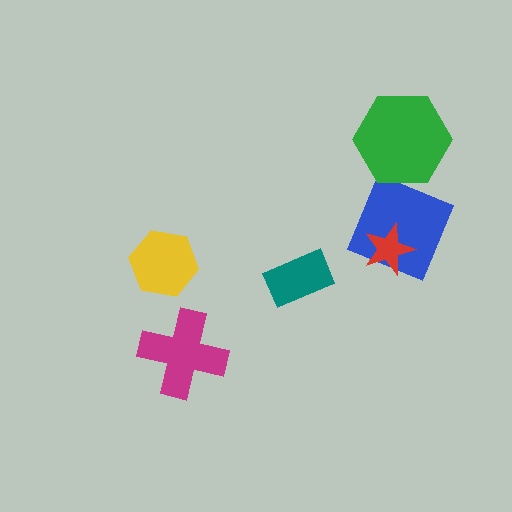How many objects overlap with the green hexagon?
0 objects overlap with the green hexagon.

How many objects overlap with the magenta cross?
0 objects overlap with the magenta cross.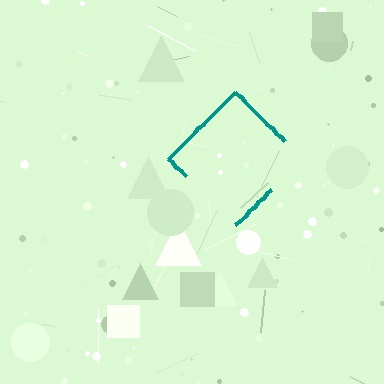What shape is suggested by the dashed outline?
The dashed outline suggests a diamond.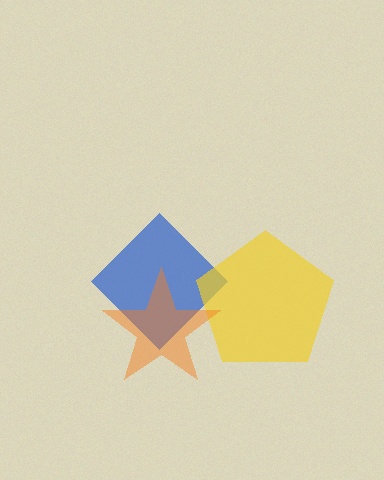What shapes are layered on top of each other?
The layered shapes are: a blue diamond, a yellow pentagon, an orange star.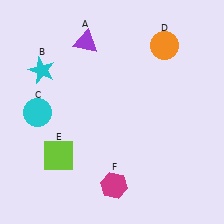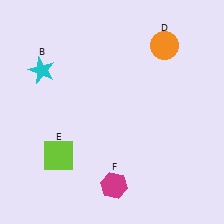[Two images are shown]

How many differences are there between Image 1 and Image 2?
There are 2 differences between the two images.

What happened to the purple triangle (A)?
The purple triangle (A) was removed in Image 2. It was in the top-left area of Image 1.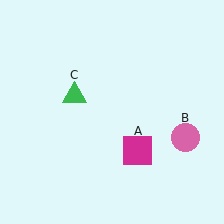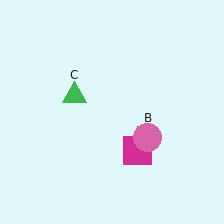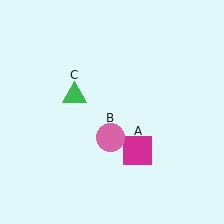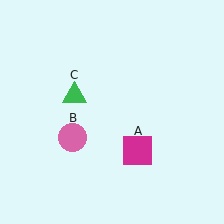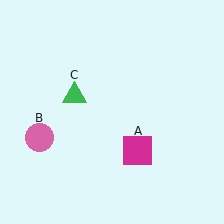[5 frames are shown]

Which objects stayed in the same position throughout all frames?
Magenta square (object A) and green triangle (object C) remained stationary.